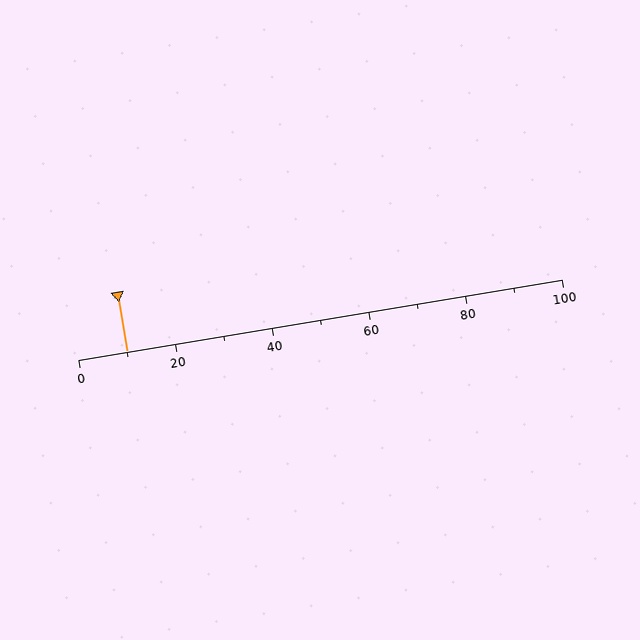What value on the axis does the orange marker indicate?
The marker indicates approximately 10.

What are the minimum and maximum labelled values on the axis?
The axis runs from 0 to 100.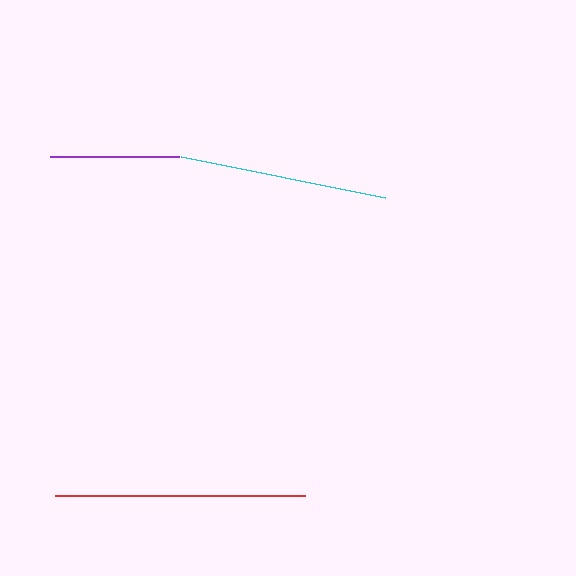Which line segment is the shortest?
The purple line is the shortest at approximately 130 pixels.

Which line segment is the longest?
The red line is the longest at approximately 250 pixels.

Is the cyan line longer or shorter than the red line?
The red line is longer than the cyan line.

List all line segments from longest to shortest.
From longest to shortest: red, cyan, purple.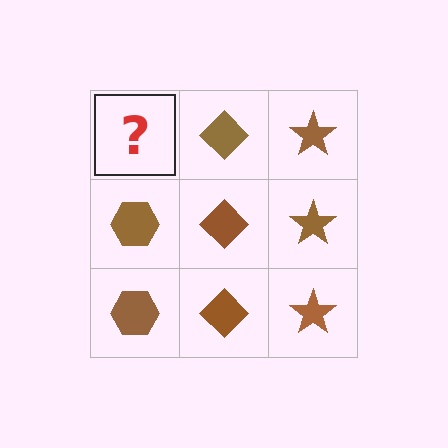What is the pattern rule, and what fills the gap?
The rule is that each column has a consistent shape. The gap should be filled with a brown hexagon.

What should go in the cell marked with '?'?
The missing cell should contain a brown hexagon.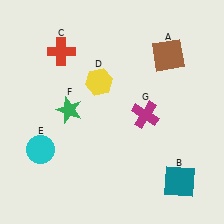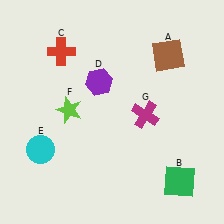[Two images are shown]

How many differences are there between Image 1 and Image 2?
There are 3 differences between the two images.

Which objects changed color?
B changed from teal to green. D changed from yellow to purple. F changed from green to lime.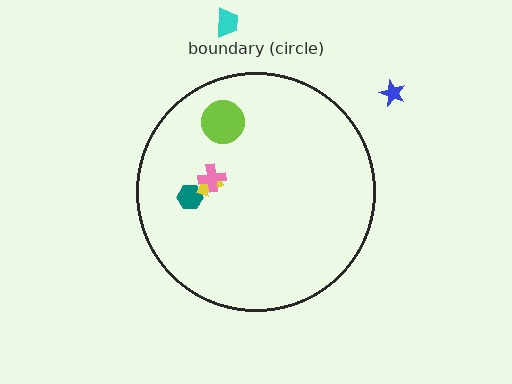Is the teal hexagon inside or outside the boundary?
Inside.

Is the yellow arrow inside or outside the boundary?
Inside.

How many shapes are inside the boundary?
4 inside, 2 outside.